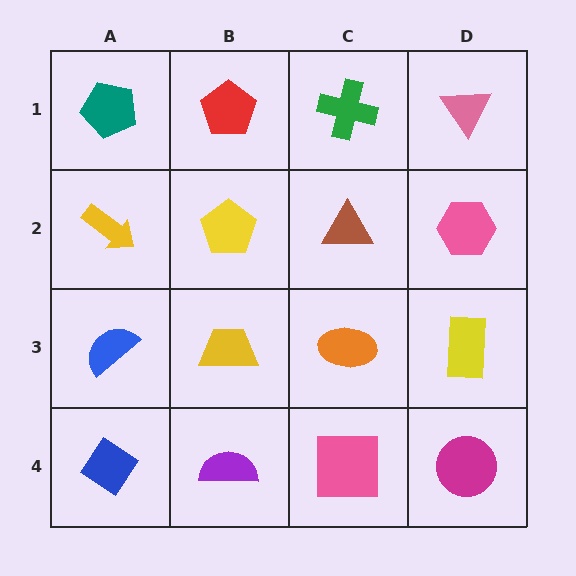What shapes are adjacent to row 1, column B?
A yellow pentagon (row 2, column B), a teal pentagon (row 1, column A), a green cross (row 1, column C).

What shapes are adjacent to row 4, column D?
A yellow rectangle (row 3, column D), a pink square (row 4, column C).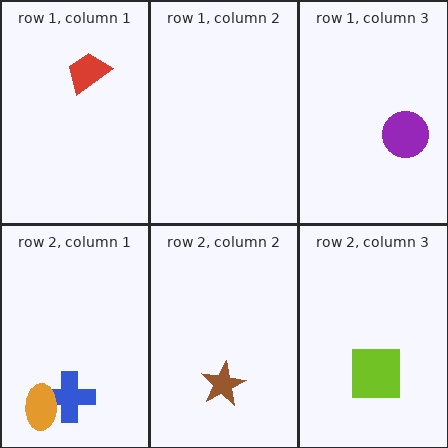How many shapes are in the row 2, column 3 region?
1.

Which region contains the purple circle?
The row 1, column 3 region.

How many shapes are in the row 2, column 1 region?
2.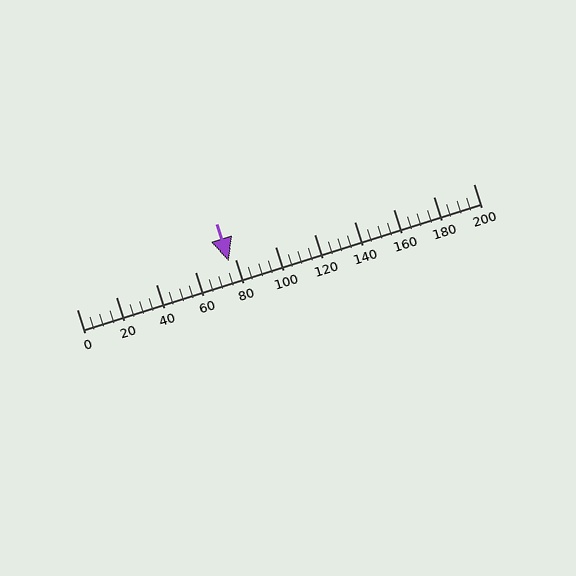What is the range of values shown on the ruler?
The ruler shows values from 0 to 200.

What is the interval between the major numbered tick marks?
The major tick marks are spaced 20 units apart.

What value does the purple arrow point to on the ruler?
The purple arrow points to approximately 77.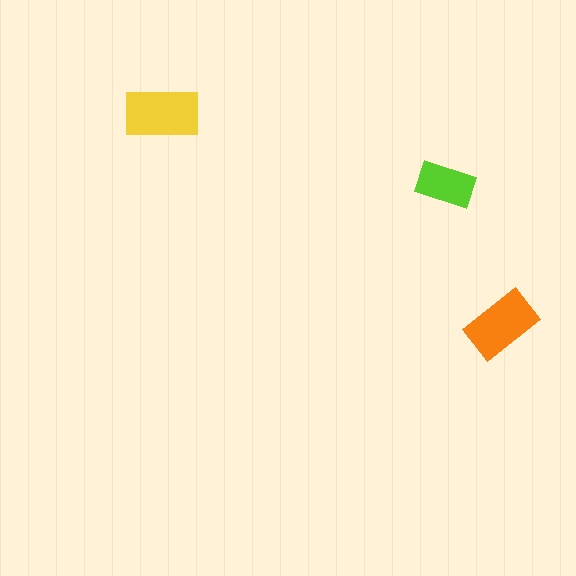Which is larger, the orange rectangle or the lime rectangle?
The orange one.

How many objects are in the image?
There are 3 objects in the image.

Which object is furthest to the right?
The orange rectangle is rightmost.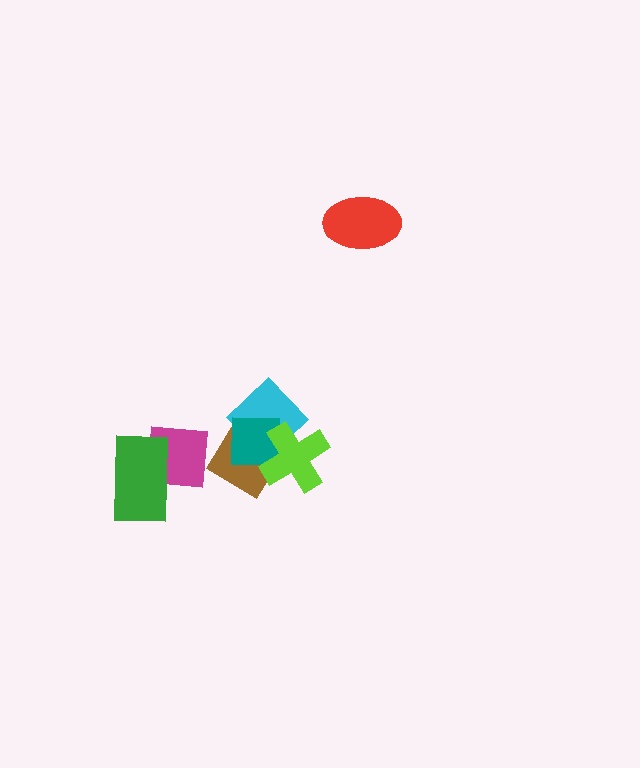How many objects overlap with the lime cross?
3 objects overlap with the lime cross.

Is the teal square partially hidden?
Yes, it is partially covered by another shape.